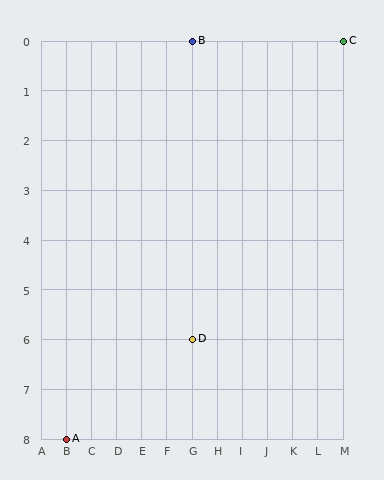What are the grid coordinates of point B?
Point B is at grid coordinates (G, 0).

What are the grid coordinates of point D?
Point D is at grid coordinates (G, 6).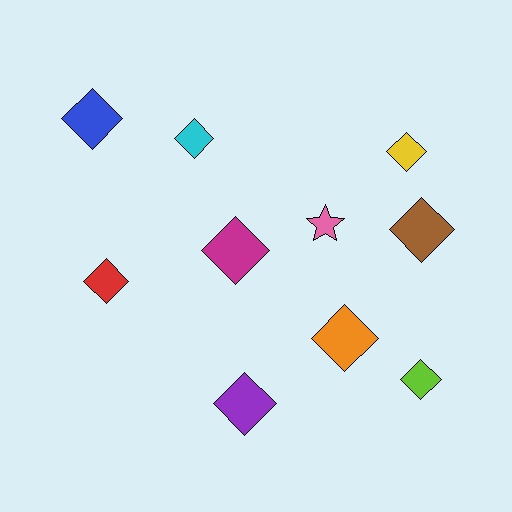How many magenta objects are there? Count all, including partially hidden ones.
There is 1 magenta object.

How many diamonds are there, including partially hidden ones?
There are 9 diamonds.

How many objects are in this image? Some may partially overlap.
There are 10 objects.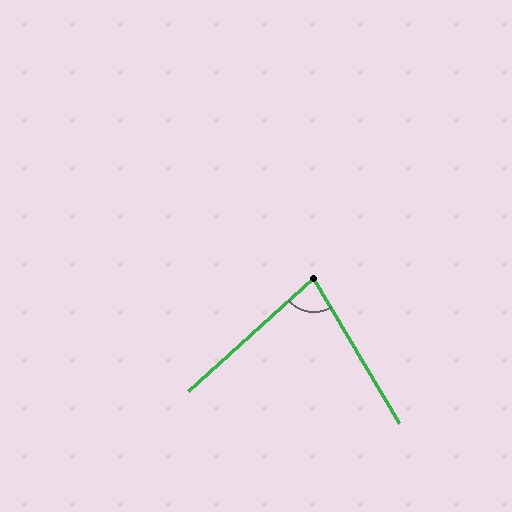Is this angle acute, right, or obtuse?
It is acute.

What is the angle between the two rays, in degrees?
Approximately 78 degrees.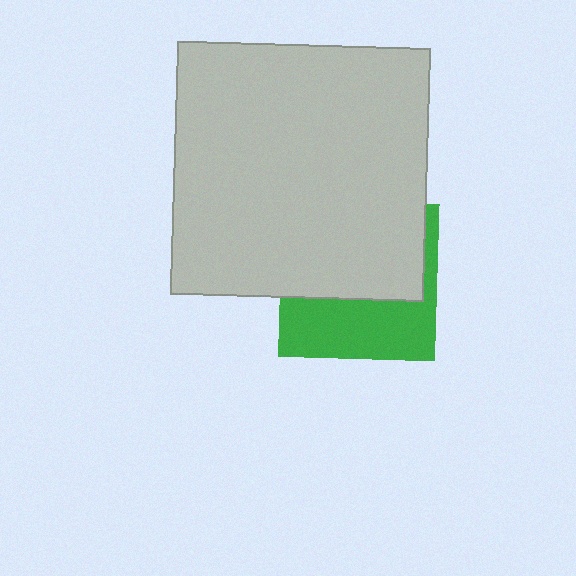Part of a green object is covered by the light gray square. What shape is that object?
It is a square.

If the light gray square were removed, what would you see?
You would see the complete green square.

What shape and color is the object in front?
The object in front is a light gray square.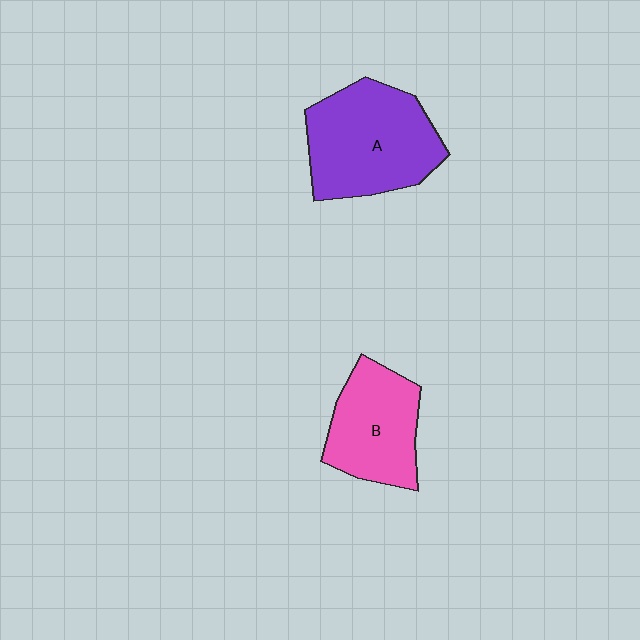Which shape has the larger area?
Shape A (purple).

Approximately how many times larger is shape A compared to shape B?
Approximately 1.4 times.